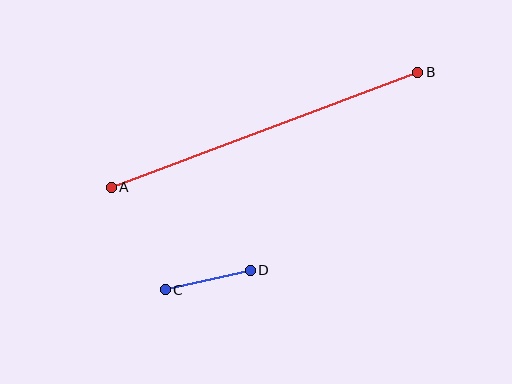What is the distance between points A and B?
The distance is approximately 327 pixels.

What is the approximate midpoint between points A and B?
The midpoint is at approximately (265, 130) pixels.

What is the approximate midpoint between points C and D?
The midpoint is at approximately (208, 280) pixels.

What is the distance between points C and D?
The distance is approximately 87 pixels.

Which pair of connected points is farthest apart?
Points A and B are farthest apart.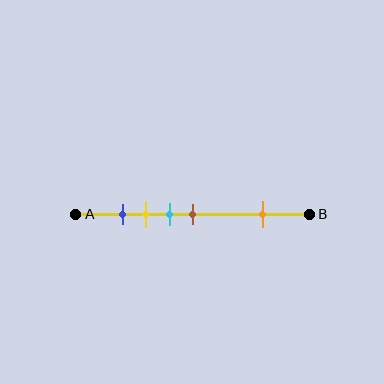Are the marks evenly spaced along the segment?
No, the marks are not evenly spaced.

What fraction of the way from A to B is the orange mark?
The orange mark is approximately 80% (0.8) of the way from A to B.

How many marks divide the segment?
There are 5 marks dividing the segment.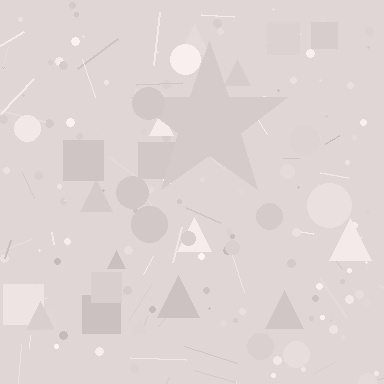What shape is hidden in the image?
A star is hidden in the image.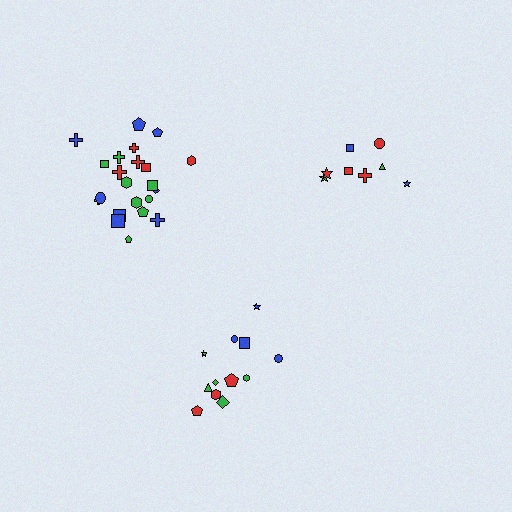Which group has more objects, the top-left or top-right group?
The top-left group.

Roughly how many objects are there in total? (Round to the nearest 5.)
Roughly 40 objects in total.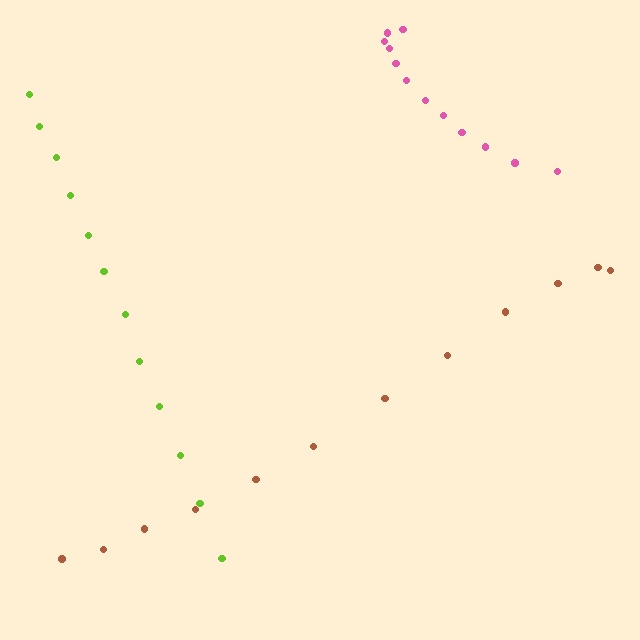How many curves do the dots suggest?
There are 3 distinct paths.